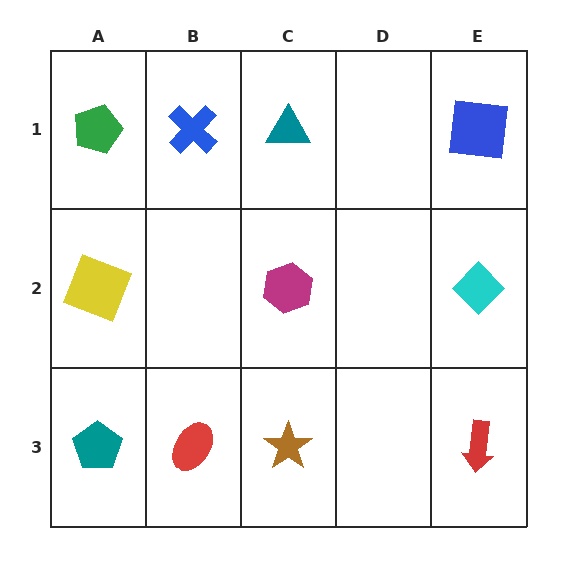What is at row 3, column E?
A red arrow.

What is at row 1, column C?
A teal triangle.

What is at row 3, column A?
A teal pentagon.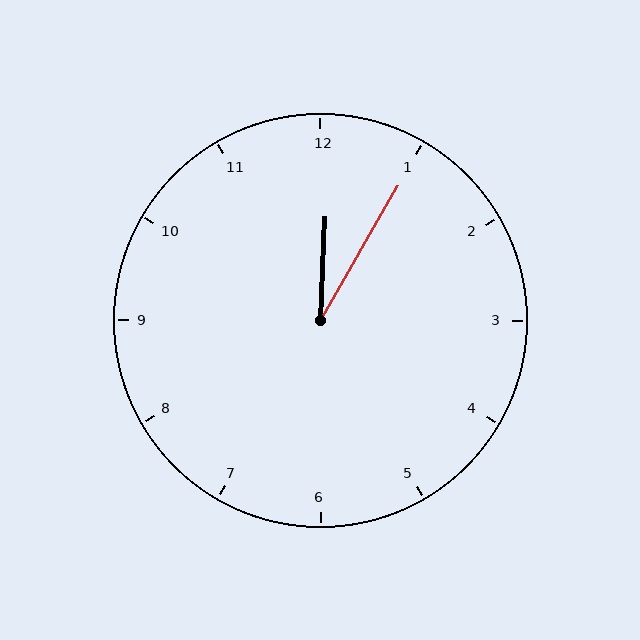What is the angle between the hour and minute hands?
Approximately 28 degrees.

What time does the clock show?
12:05.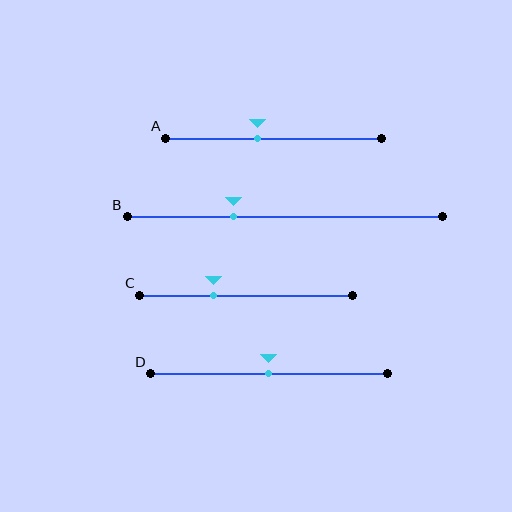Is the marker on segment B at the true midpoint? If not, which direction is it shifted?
No, the marker on segment B is shifted to the left by about 16% of the segment length.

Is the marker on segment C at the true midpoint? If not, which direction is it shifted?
No, the marker on segment C is shifted to the left by about 15% of the segment length.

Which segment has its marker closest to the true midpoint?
Segment D has its marker closest to the true midpoint.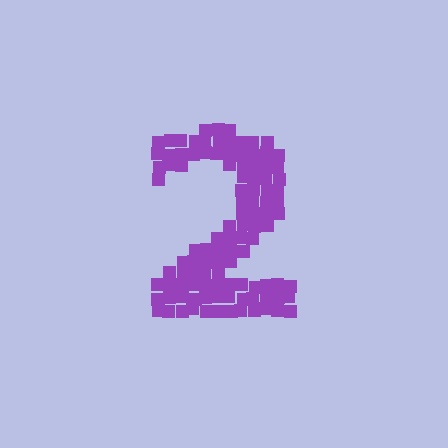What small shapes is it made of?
It is made of small squares.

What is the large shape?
The large shape is the digit 2.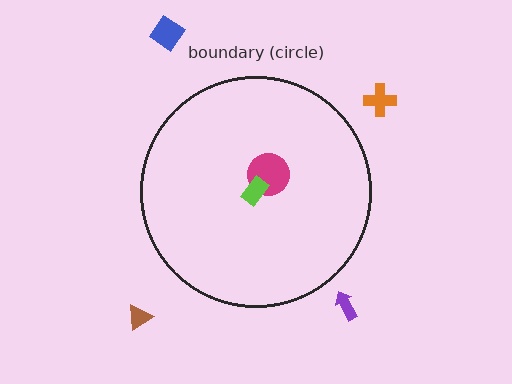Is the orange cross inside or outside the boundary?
Outside.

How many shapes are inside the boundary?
2 inside, 4 outside.